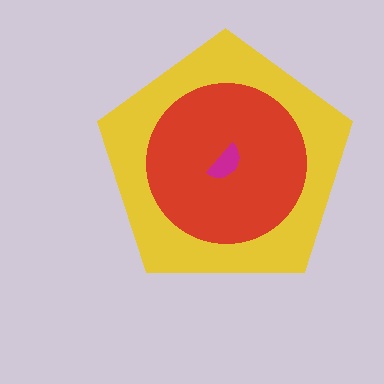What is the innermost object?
The magenta semicircle.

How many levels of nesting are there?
3.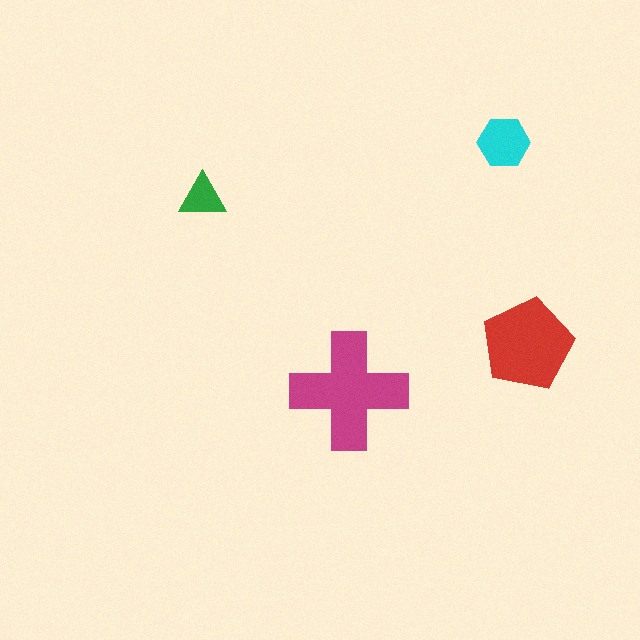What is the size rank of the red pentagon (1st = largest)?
2nd.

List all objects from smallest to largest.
The green triangle, the cyan hexagon, the red pentagon, the magenta cross.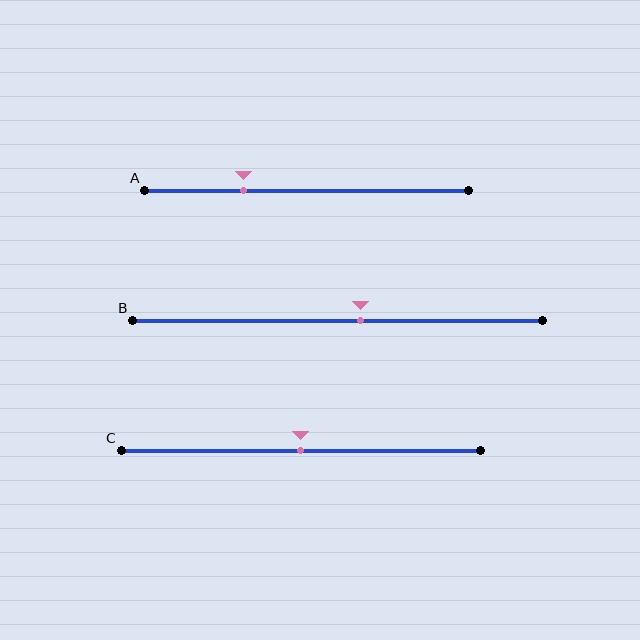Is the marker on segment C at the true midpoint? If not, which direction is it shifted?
Yes, the marker on segment C is at the true midpoint.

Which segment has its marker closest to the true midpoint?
Segment C has its marker closest to the true midpoint.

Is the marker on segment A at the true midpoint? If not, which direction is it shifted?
No, the marker on segment A is shifted to the left by about 20% of the segment length.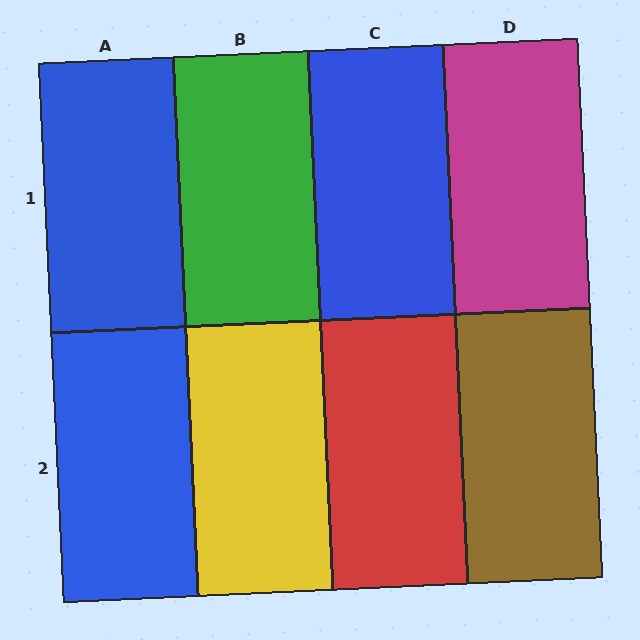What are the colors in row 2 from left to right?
Blue, yellow, red, brown.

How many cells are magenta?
1 cell is magenta.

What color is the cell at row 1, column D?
Magenta.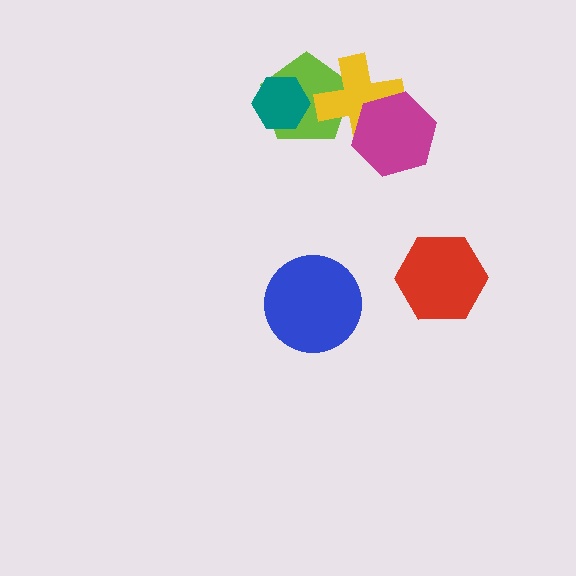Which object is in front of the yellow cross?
The magenta hexagon is in front of the yellow cross.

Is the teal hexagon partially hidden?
No, no other shape covers it.